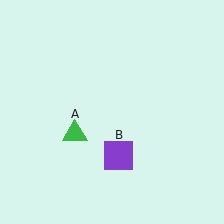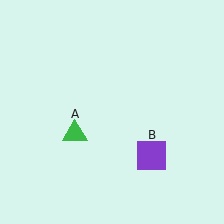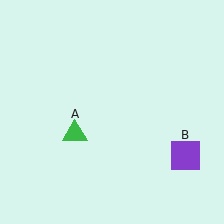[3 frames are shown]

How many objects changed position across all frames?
1 object changed position: purple square (object B).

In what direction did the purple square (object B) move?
The purple square (object B) moved right.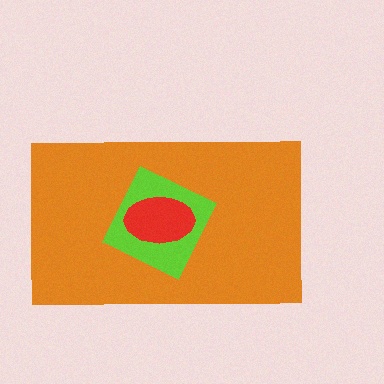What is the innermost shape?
The red ellipse.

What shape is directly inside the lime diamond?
The red ellipse.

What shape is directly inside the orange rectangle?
The lime diamond.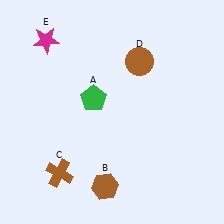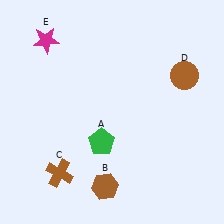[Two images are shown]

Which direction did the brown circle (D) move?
The brown circle (D) moved right.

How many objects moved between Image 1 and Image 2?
2 objects moved between the two images.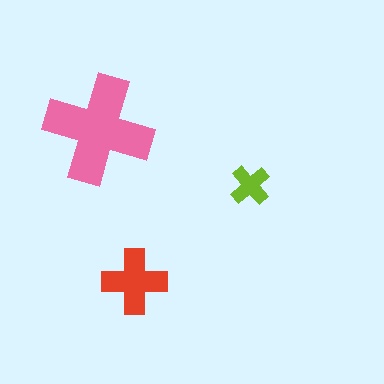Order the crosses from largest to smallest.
the pink one, the red one, the lime one.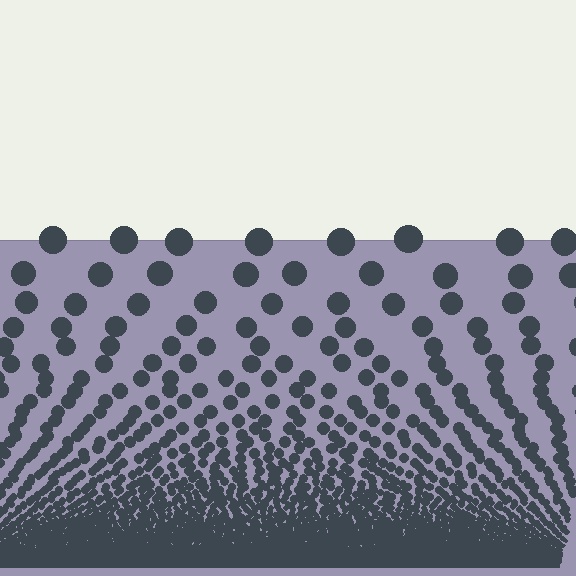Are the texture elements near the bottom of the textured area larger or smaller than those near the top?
Smaller. The gradient is inverted — elements near the bottom are smaller and denser.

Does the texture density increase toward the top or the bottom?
Density increases toward the bottom.